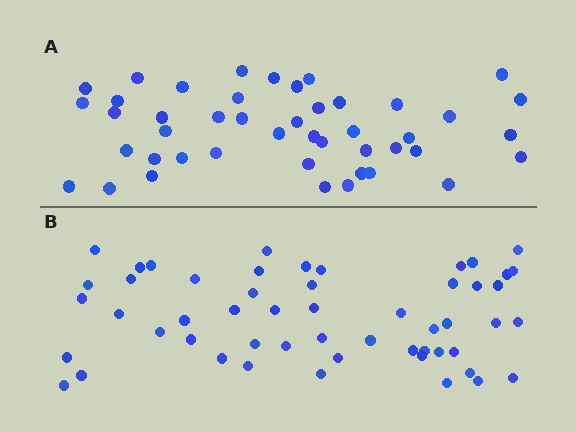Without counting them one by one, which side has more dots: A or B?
Region B (the bottom region) has more dots.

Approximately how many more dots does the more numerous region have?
Region B has roughly 8 or so more dots than region A.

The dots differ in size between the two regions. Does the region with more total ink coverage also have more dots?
No. Region A has more total ink coverage because its dots are larger, but region B actually contains more individual dots. Total area can be misleading — the number of items is what matters here.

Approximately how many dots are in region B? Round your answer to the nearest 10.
About 50 dots. (The exact count is 53, which rounds to 50.)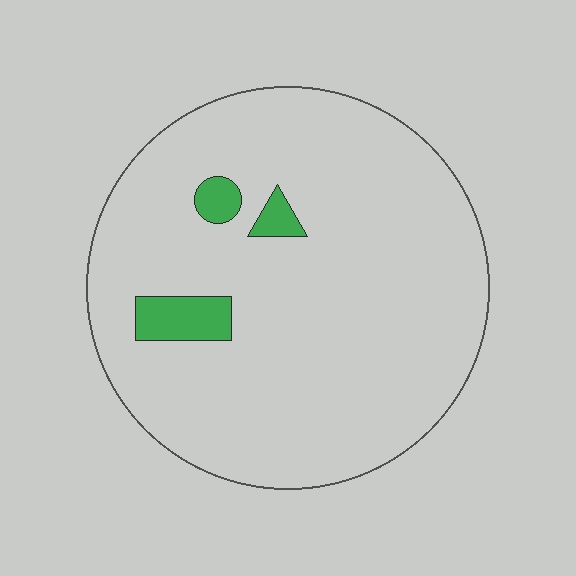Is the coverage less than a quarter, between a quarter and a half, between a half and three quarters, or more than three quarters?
Less than a quarter.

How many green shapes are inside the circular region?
3.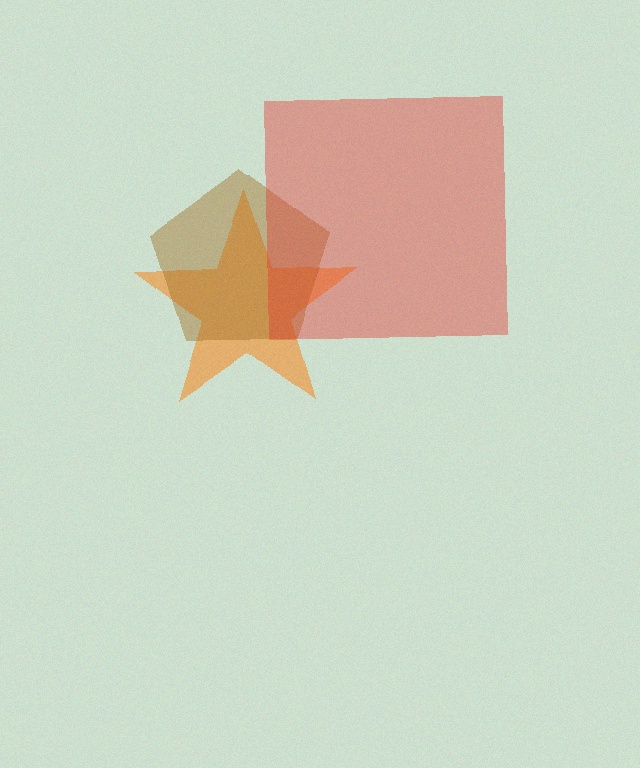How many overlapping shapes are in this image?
There are 3 overlapping shapes in the image.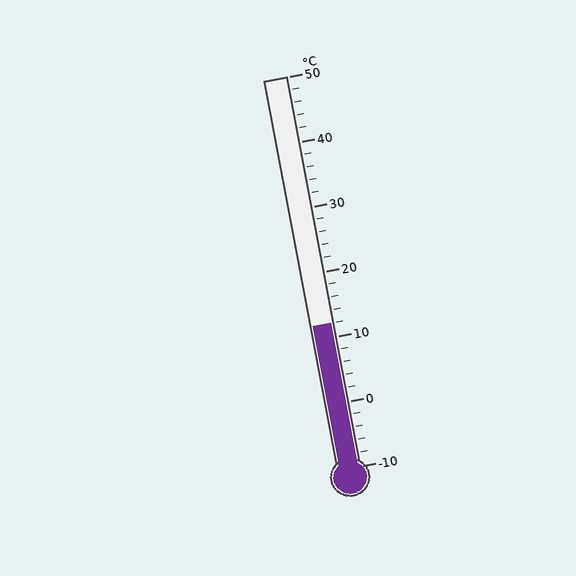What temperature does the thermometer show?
The thermometer shows approximately 12°C.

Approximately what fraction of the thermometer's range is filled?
The thermometer is filled to approximately 35% of its range.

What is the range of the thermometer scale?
The thermometer scale ranges from -10°C to 50°C.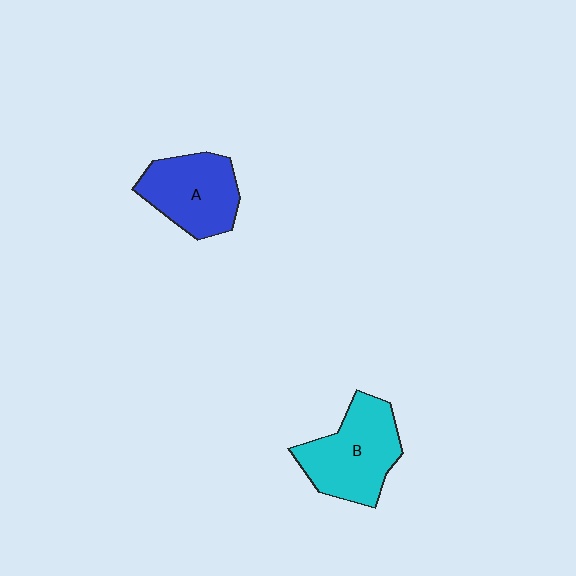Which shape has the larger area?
Shape B (cyan).